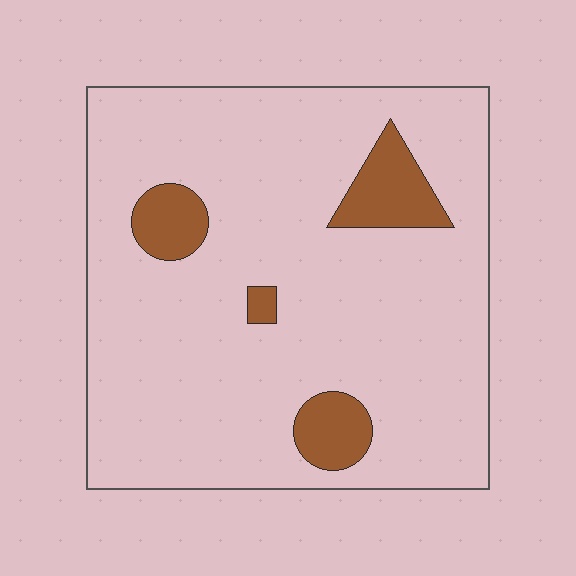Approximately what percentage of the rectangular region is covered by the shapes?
Approximately 10%.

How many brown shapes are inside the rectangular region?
4.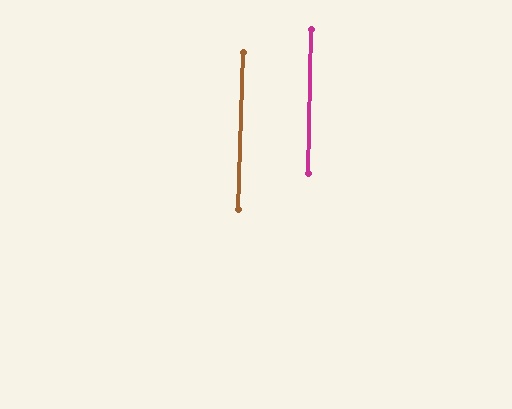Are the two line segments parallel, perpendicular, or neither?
Parallel — their directions differ by only 0.9°.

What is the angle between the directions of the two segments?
Approximately 1 degree.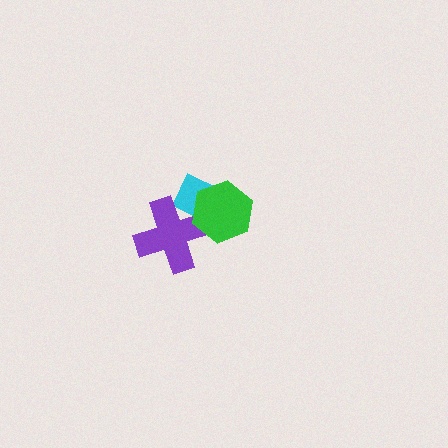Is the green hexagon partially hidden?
No, no other shape covers it.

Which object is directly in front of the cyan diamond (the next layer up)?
The purple cross is directly in front of the cyan diamond.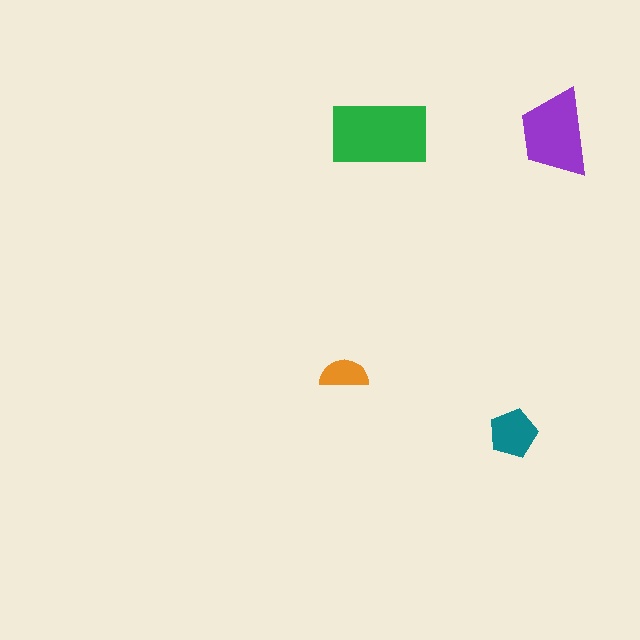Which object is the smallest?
The orange semicircle.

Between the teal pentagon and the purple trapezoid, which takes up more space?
The purple trapezoid.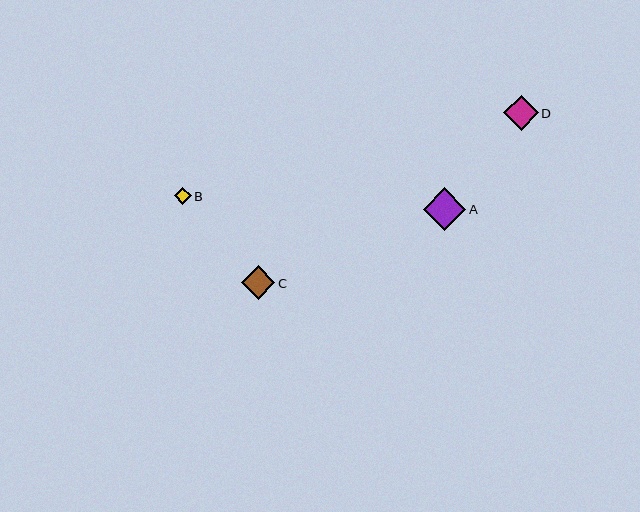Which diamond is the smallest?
Diamond B is the smallest with a size of approximately 17 pixels.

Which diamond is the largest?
Diamond A is the largest with a size of approximately 42 pixels.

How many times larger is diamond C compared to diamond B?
Diamond C is approximately 2.0 times the size of diamond B.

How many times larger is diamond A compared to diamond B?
Diamond A is approximately 2.5 times the size of diamond B.